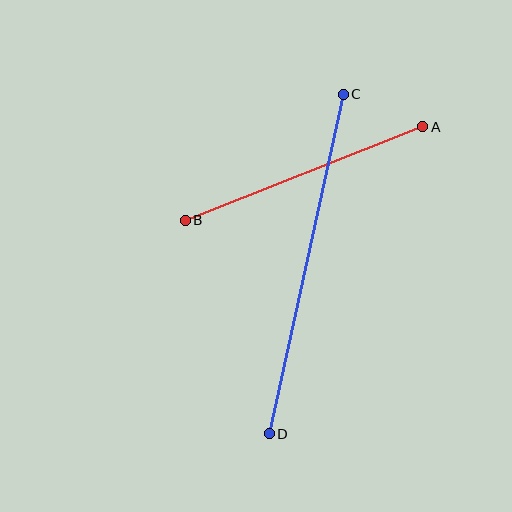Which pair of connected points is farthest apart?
Points C and D are farthest apart.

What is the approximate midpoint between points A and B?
The midpoint is at approximately (304, 173) pixels.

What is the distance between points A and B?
The distance is approximately 255 pixels.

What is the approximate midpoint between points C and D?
The midpoint is at approximately (306, 264) pixels.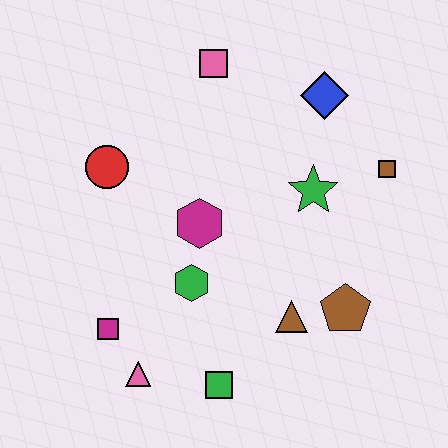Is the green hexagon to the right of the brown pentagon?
No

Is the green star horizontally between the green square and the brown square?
Yes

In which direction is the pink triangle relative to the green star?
The pink triangle is below the green star.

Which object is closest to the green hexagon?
The magenta hexagon is closest to the green hexagon.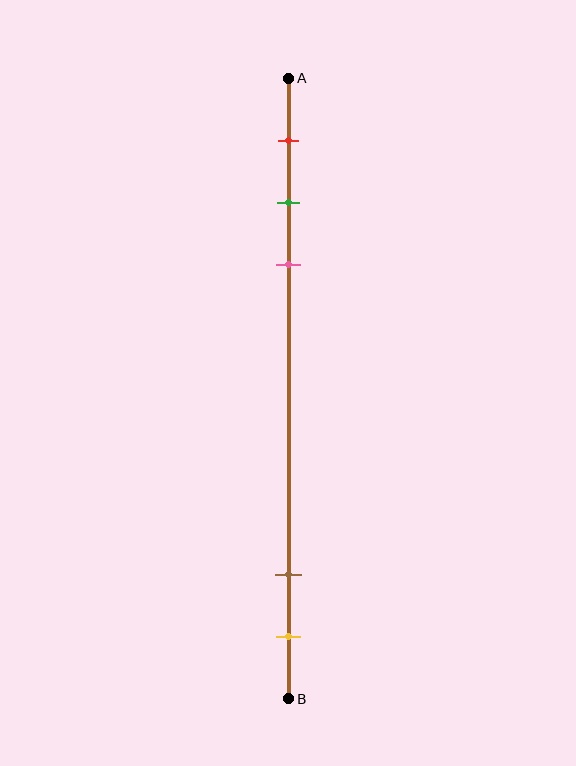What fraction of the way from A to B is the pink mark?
The pink mark is approximately 30% (0.3) of the way from A to B.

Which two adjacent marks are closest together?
The green and pink marks are the closest adjacent pair.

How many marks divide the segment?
There are 5 marks dividing the segment.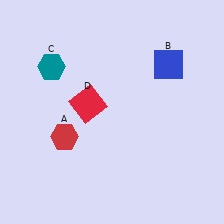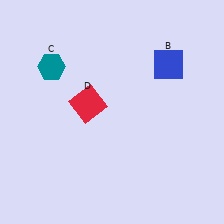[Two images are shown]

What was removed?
The red hexagon (A) was removed in Image 2.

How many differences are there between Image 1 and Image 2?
There is 1 difference between the two images.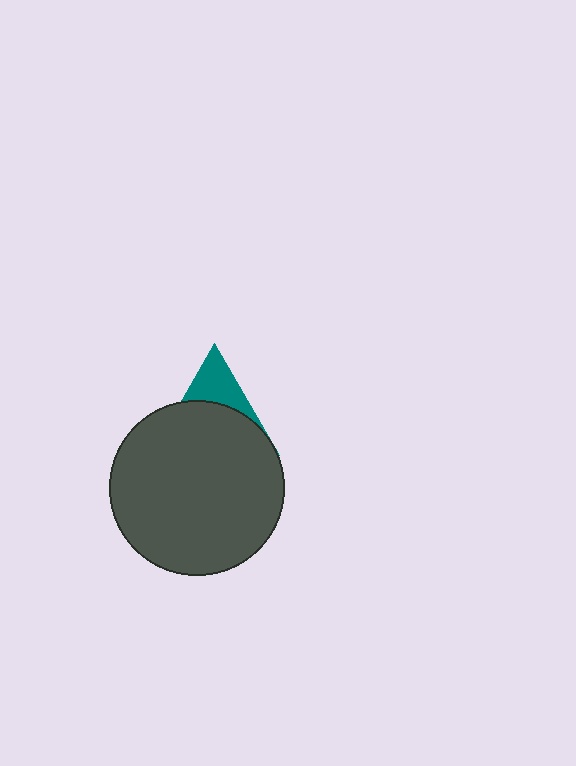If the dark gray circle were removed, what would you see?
You would see the complete teal triangle.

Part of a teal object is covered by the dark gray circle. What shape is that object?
It is a triangle.